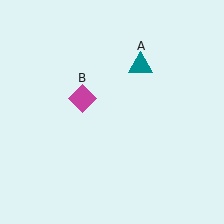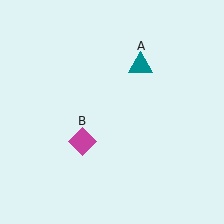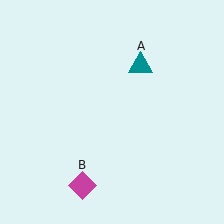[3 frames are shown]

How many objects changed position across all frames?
1 object changed position: magenta diamond (object B).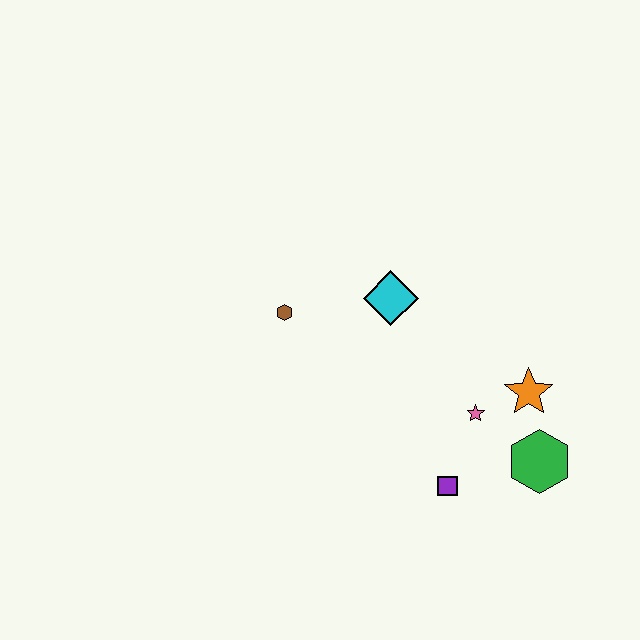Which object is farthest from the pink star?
The brown hexagon is farthest from the pink star.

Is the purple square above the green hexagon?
No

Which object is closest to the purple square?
The pink star is closest to the purple square.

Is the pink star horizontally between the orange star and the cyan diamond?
Yes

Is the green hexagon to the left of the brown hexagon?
No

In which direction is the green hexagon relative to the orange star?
The green hexagon is below the orange star.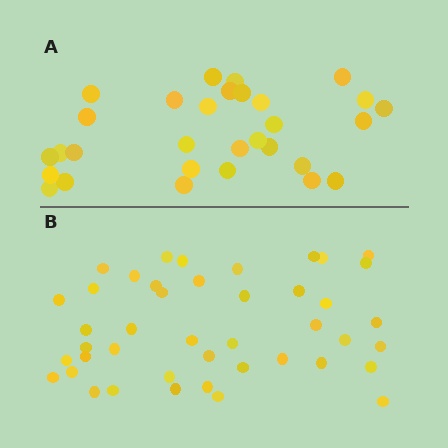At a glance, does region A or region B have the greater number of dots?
Region B (the bottom region) has more dots.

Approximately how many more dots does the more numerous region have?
Region B has approximately 15 more dots than region A.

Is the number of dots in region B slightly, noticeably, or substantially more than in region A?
Region B has noticeably more, but not dramatically so. The ratio is roughly 1.4 to 1.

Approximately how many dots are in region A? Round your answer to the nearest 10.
About 30 dots.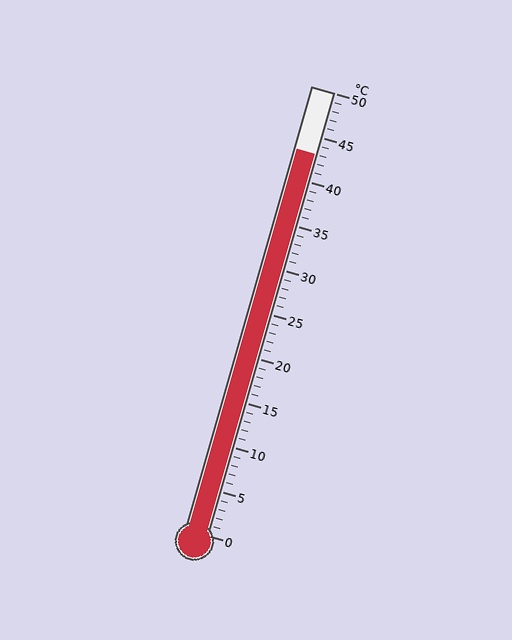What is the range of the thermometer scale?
The thermometer scale ranges from 0°C to 50°C.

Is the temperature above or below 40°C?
The temperature is above 40°C.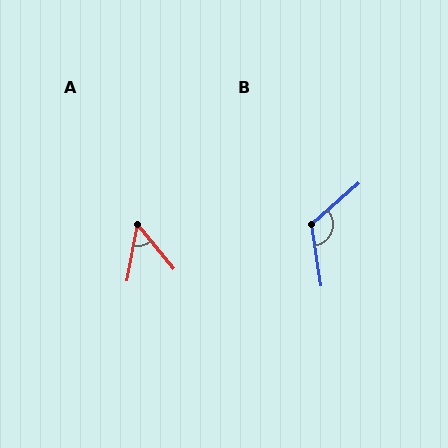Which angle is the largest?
B, at approximately 122 degrees.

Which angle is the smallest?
A, at approximately 50 degrees.